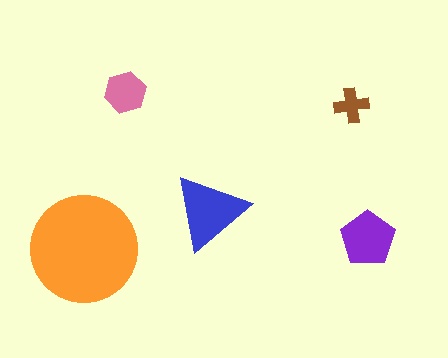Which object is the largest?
The orange circle.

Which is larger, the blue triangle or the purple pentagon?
The blue triangle.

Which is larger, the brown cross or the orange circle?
The orange circle.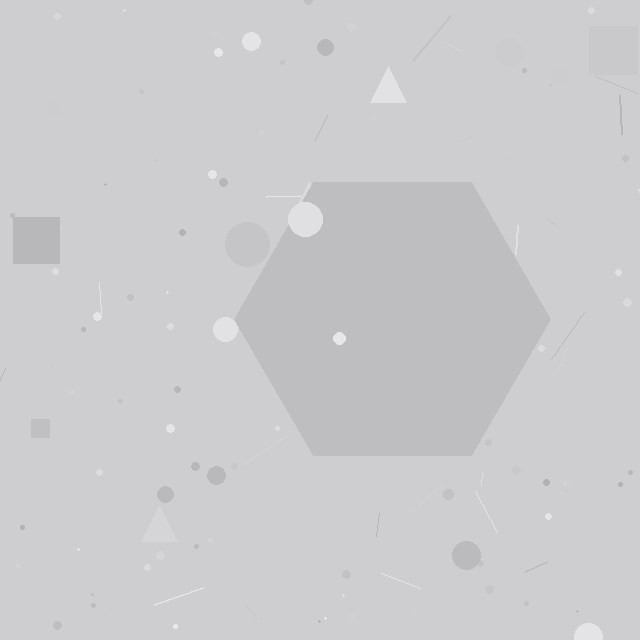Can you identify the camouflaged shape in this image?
The camouflaged shape is a hexagon.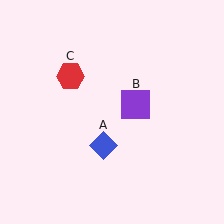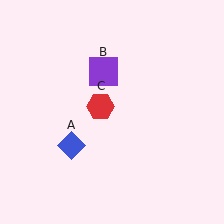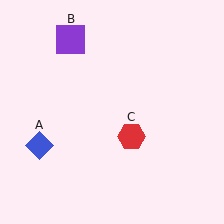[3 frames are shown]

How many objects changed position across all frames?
3 objects changed position: blue diamond (object A), purple square (object B), red hexagon (object C).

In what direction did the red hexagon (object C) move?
The red hexagon (object C) moved down and to the right.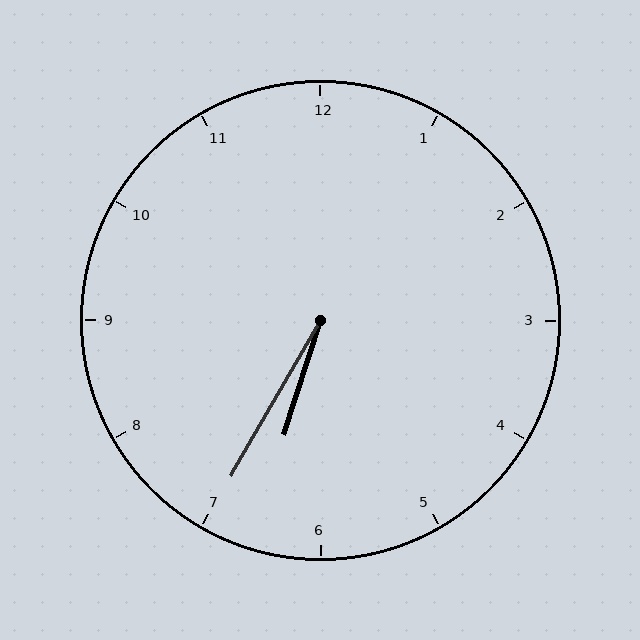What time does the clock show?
6:35.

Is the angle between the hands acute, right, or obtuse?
It is acute.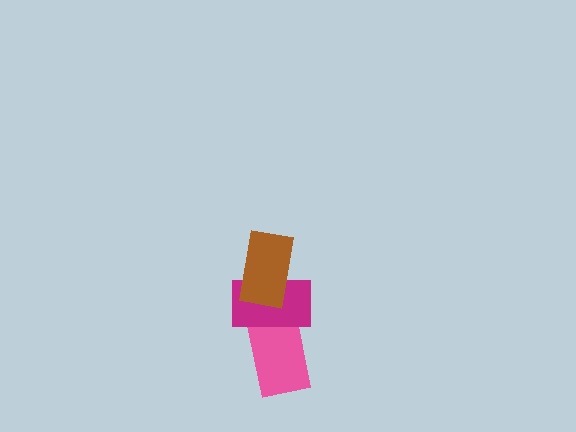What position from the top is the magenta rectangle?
The magenta rectangle is 2nd from the top.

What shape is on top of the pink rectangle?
The magenta rectangle is on top of the pink rectangle.